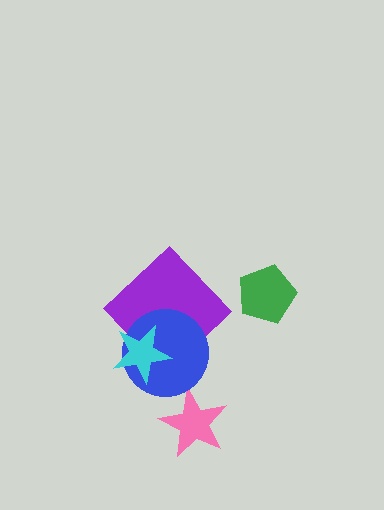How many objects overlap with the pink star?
0 objects overlap with the pink star.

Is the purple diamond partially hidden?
Yes, it is partially covered by another shape.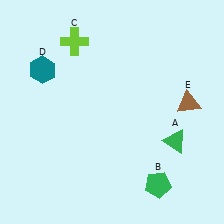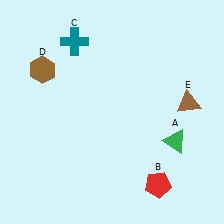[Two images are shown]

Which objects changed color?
B changed from green to red. C changed from lime to teal. D changed from teal to brown.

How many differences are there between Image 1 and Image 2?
There are 3 differences between the two images.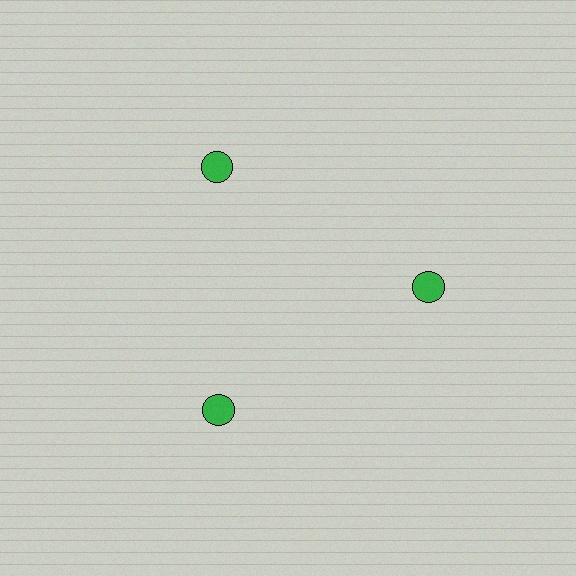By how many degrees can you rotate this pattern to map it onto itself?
The pattern maps onto itself every 120 degrees of rotation.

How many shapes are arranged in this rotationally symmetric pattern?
There are 3 shapes, arranged in 3 groups of 1.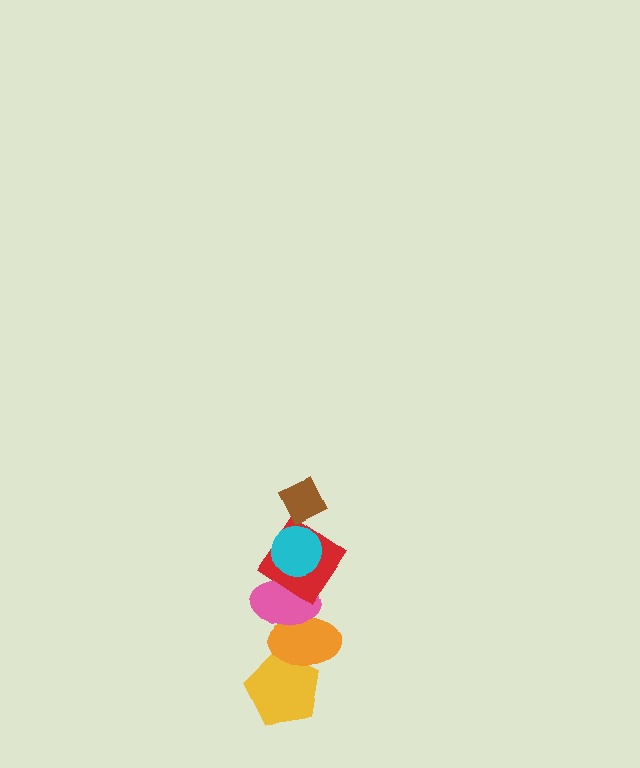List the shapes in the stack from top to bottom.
From top to bottom: the brown diamond, the cyan circle, the red diamond, the pink ellipse, the orange ellipse, the yellow pentagon.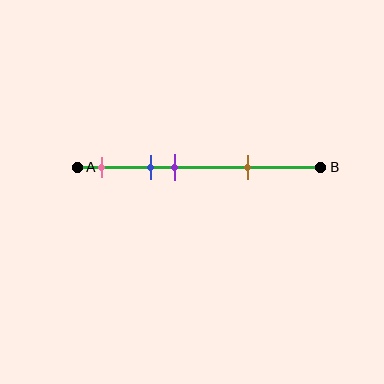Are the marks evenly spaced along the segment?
No, the marks are not evenly spaced.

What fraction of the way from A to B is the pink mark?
The pink mark is approximately 10% (0.1) of the way from A to B.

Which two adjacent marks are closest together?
The blue and purple marks are the closest adjacent pair.